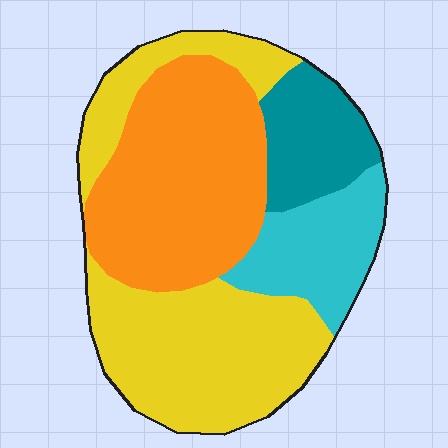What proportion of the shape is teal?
Teal covers around 10% of the shape.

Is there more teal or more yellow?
Yellow.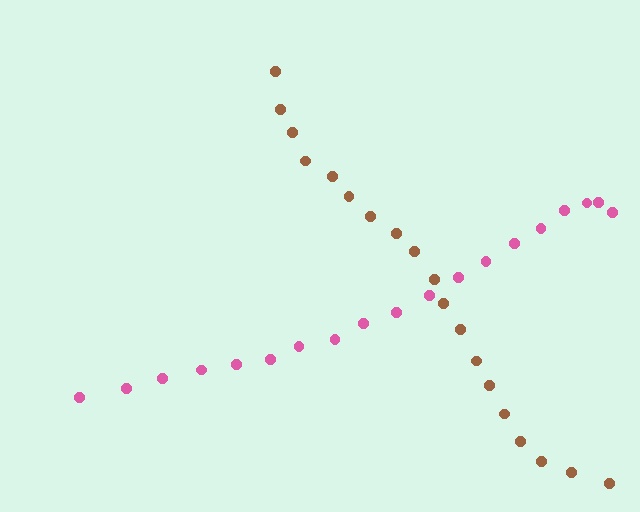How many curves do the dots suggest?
There are 2 distinct paths.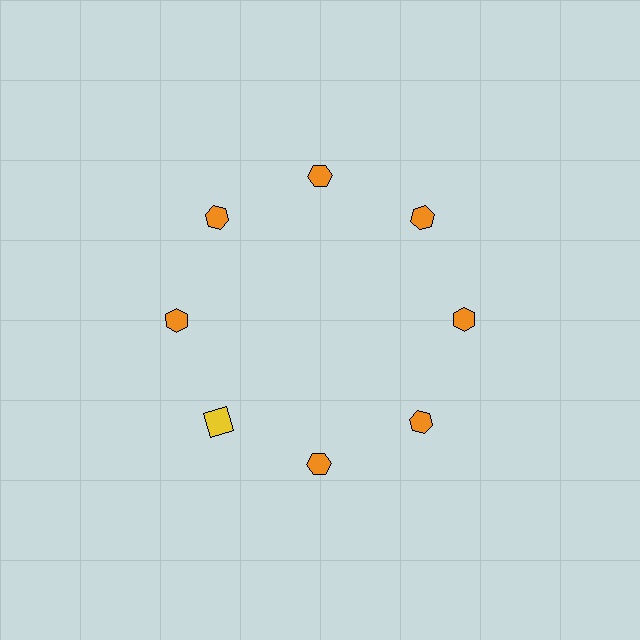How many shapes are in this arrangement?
There are 8 shapes arranged in a ring pattern.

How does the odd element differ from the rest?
It differs in both color (yellow instead of orange) and shape (square instead of hexagon).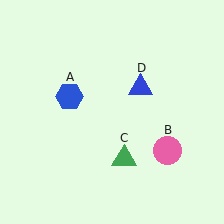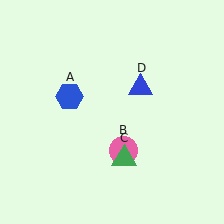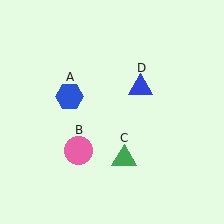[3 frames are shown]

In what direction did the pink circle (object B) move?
The pink circle (object B) moved left.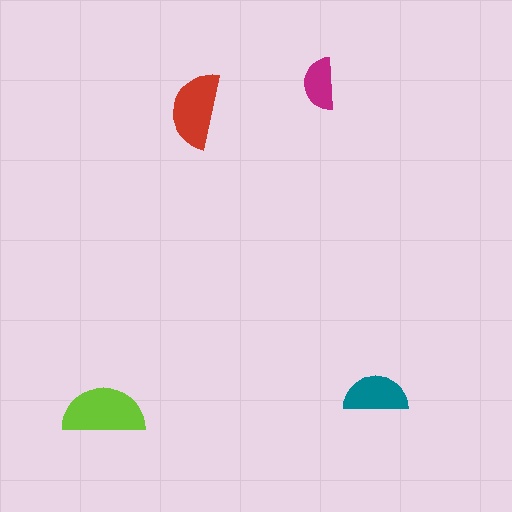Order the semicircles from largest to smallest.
the lime one, the red one, the teal one, the magenta one.